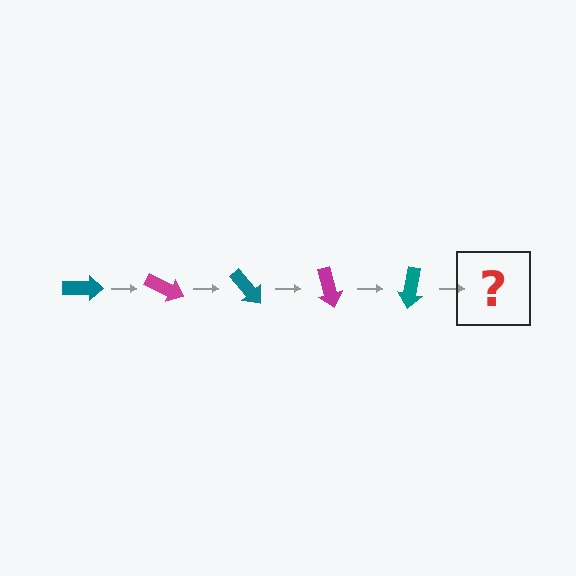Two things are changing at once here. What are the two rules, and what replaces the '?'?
The two rules are that it rotates 25 degrees each step and the color cycles through teal and magenta. The '?' should be a magenta arrow, rotated 125 degrees from the start.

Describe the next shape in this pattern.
It should be a magenta arrow, rotated 125 degrees from the start.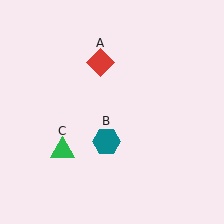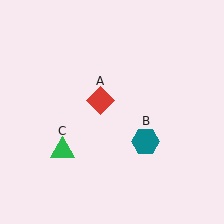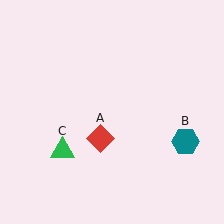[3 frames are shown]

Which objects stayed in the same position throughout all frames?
Green triangle (object C) remained stationary.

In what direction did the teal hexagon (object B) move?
The teal hexagon (object B) moved right.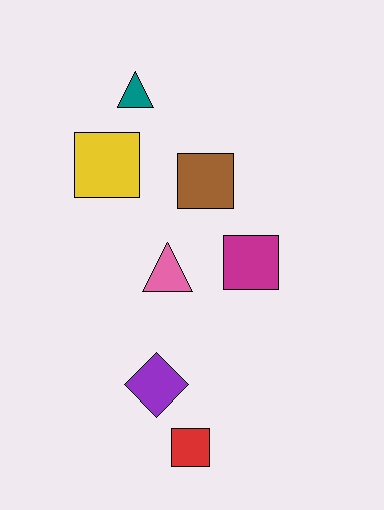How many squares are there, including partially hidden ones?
There are 4 squares.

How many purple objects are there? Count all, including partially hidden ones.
There is 1 purple object.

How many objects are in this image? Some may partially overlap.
There are 7 objects.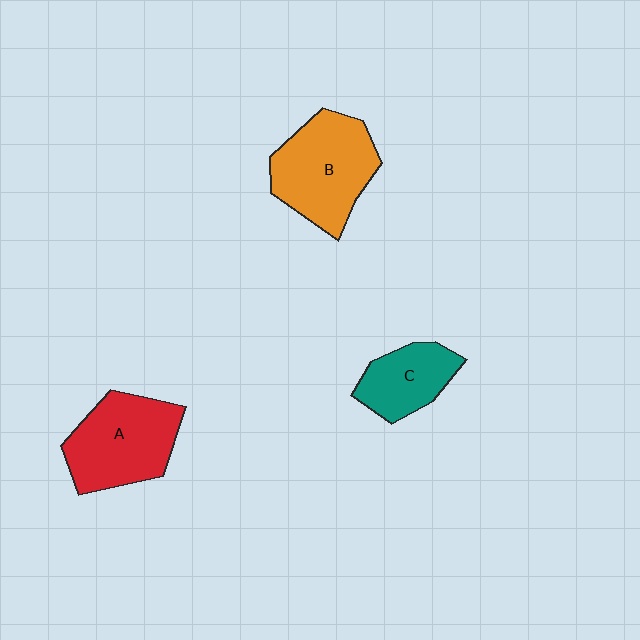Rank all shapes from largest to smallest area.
From largest to smallest: B (orange), A (red), C (teal).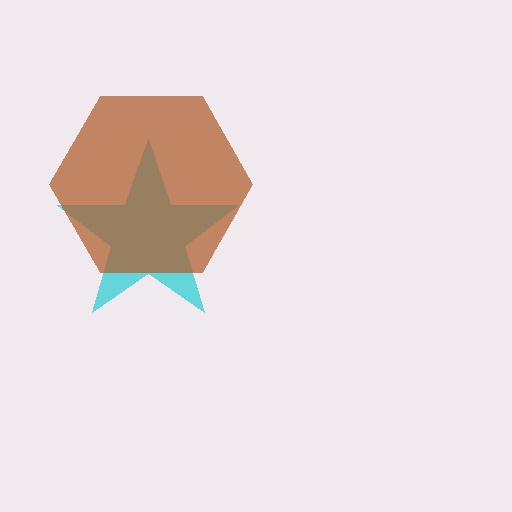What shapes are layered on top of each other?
The layered shapes are: a cyan star, a brown hexagon.